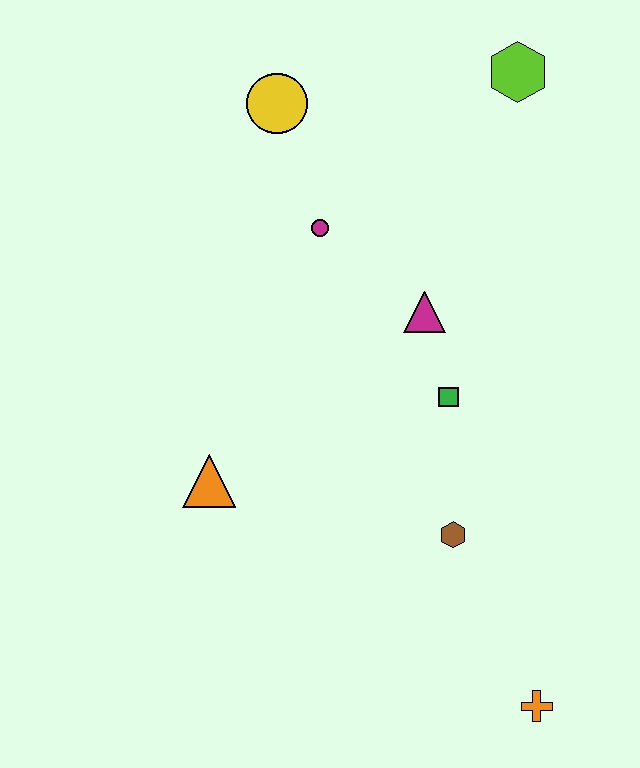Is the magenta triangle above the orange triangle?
Yes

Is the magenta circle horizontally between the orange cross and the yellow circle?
Yes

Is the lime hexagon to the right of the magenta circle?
Yes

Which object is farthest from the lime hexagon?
The orange cross is farthest from the lime hexagon.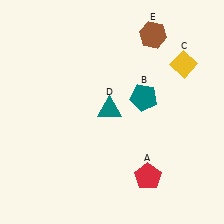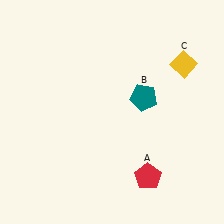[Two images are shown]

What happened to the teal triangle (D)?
The teal triangle (D) was removed in Image 2. It was in the top-left area of Image 1.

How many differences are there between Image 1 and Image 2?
There are 2 differences between the two images.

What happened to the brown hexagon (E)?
The brown hexagon (E) was removed in Image 2. It was in the top-right area of Image 1.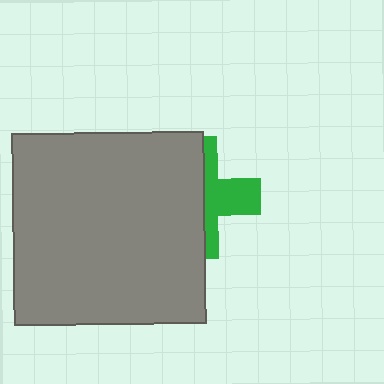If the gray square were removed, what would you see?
You would see the complete green cross.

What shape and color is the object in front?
The object in front is a gray square.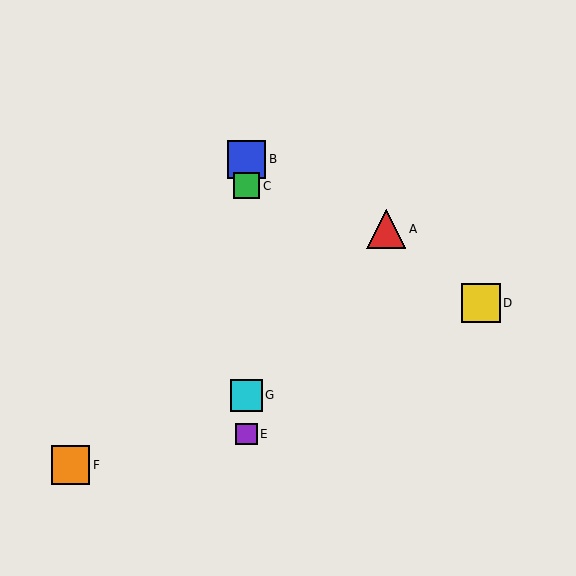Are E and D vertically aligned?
No, E is at x≈246 and D is at x≈481.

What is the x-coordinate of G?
Object G is at x≈246.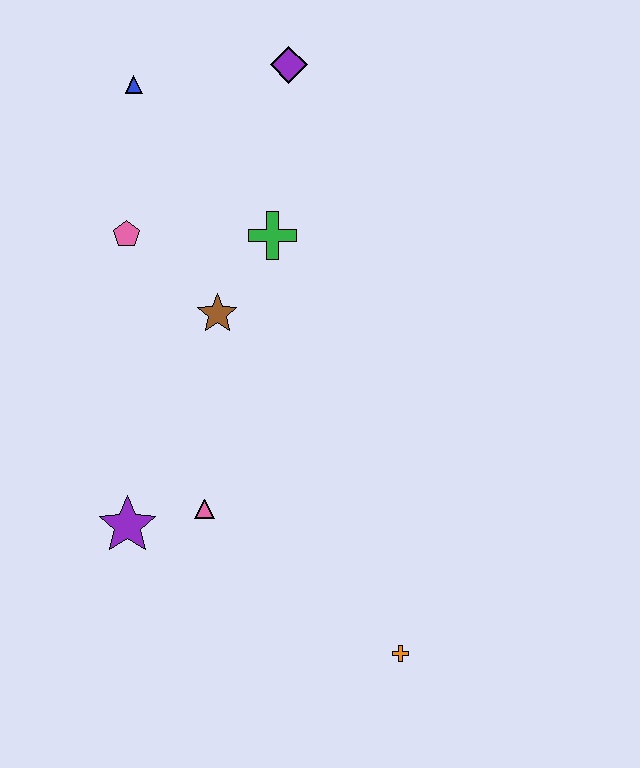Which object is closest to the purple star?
The pink triangle is closest to the purple star.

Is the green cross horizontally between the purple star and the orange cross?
Yes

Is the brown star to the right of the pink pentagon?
Yes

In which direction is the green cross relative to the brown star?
The green cross is above the brown star.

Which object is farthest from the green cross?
The orange cross is farthest from the green cross.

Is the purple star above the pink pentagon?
No